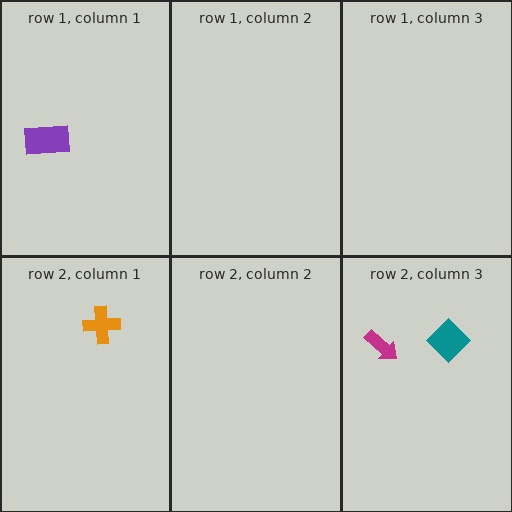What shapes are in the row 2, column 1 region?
The orange cross.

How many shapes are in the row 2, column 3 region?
2.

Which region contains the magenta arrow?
The row 2, column 3 region.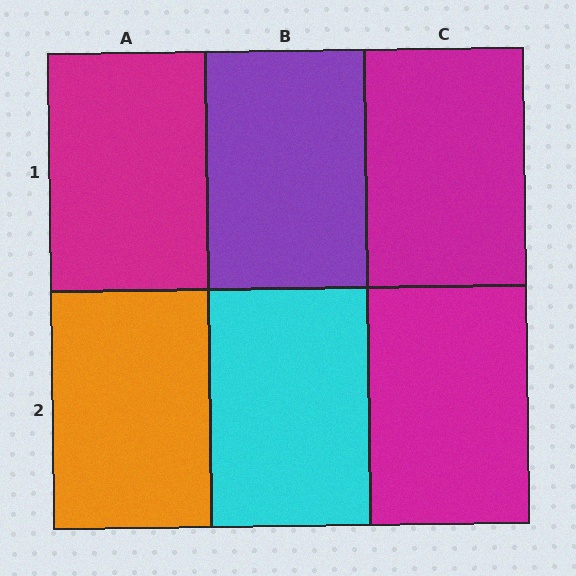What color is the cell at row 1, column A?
Magenta.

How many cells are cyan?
1 cell is cyan.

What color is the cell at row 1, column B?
Purple.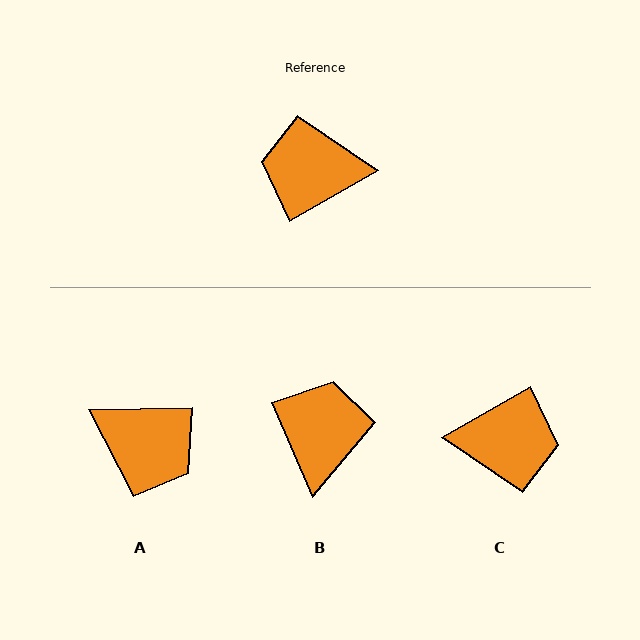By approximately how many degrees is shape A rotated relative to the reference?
Approximately 151 degrees counter-clockwise.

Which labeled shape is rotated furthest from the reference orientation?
C, about 180 degrees away.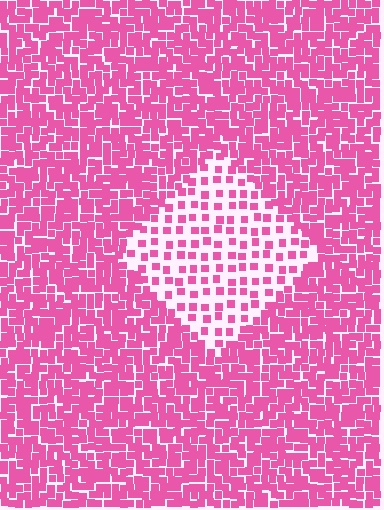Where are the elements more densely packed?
The elements are more densely packed outside the diamond boundary.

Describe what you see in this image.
The image contains small pink elements arranged at two different densities. A diamond-shaped region is visible where the elements are less densely packed than the surrounding area.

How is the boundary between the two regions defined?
The boundary is defined by a change in element density (approximately 2.5x ratio). All elements are the same color, size, and shape.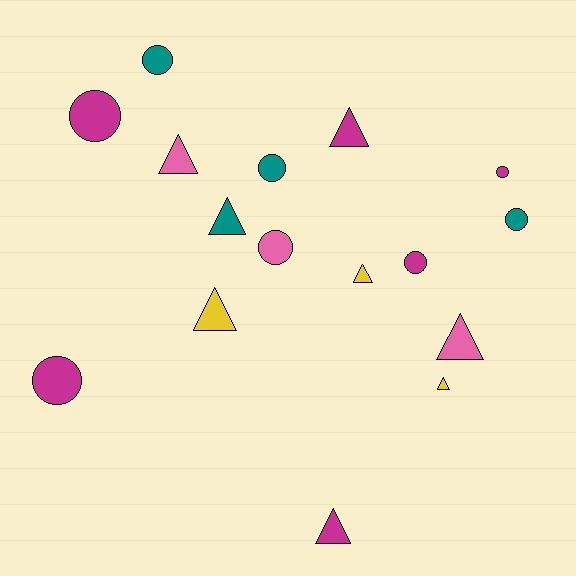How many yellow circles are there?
There are no yellow circles.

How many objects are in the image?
There are 16 objects.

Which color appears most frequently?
Magenta, with 6 objects.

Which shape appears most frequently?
Triangle, with 8 objects.